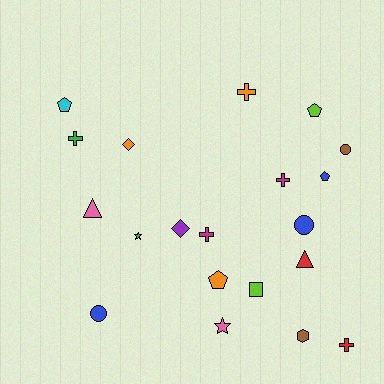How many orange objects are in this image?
There are 3 orange objects.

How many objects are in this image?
There are 20 objects.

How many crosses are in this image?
There are 5 crosses.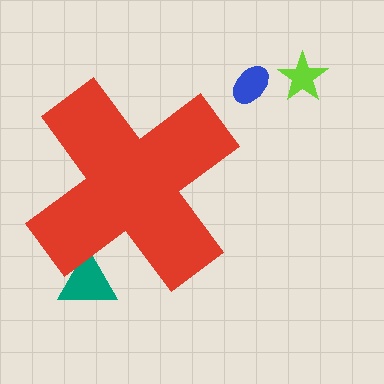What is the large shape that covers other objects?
A red cross.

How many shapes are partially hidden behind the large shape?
1 shape is partially hidden.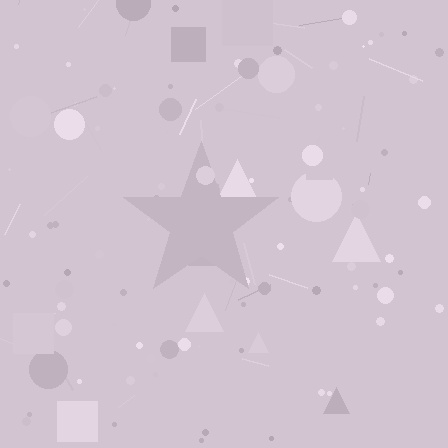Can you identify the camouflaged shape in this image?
The camouflaged shape is a star.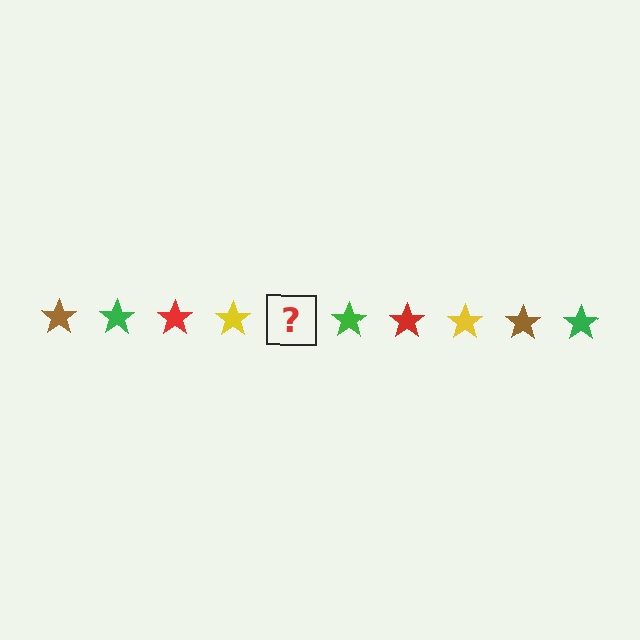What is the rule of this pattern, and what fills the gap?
The rule is that the pattern cycles through brown, green, red, yellow stars. The gap should be filled with a brown star.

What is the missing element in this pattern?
The missing element is a brown star.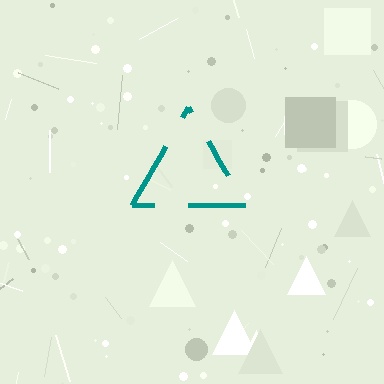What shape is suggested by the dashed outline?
The dashed outline suggests a triangle.